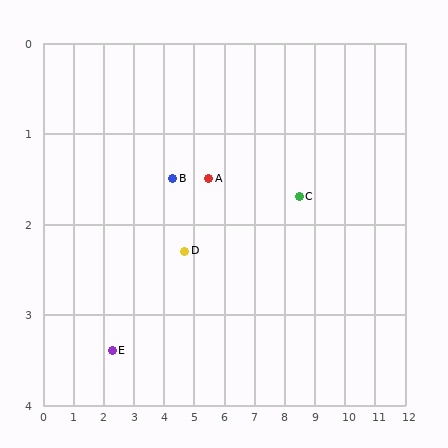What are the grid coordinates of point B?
Point B is at approximately (4.3, 1.5).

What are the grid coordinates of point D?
Point D is at approximately (4.7, 2.3).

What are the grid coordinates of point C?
Point C is at approximately (8.5, 1.7).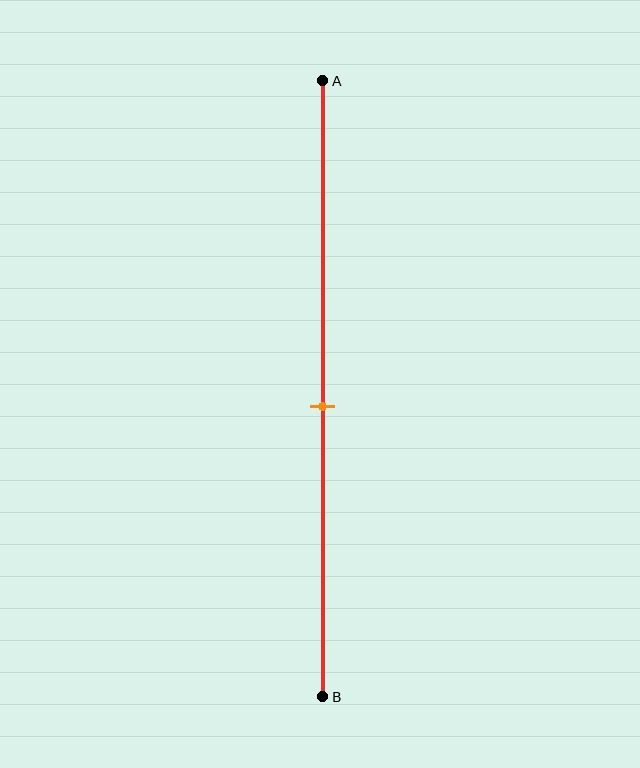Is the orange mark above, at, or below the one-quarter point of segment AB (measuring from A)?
The orange mark is below the one-quarter point of segment AB.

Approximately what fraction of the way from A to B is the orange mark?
The orange mark is approximately 55% of the way from A to B.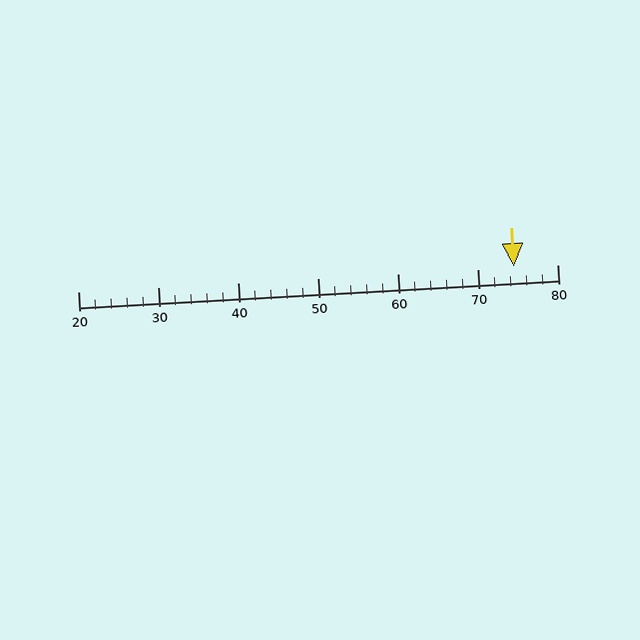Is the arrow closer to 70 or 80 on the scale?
The arrow is closer to 70.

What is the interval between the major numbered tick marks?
The major tick marks are spaced 10 units apart.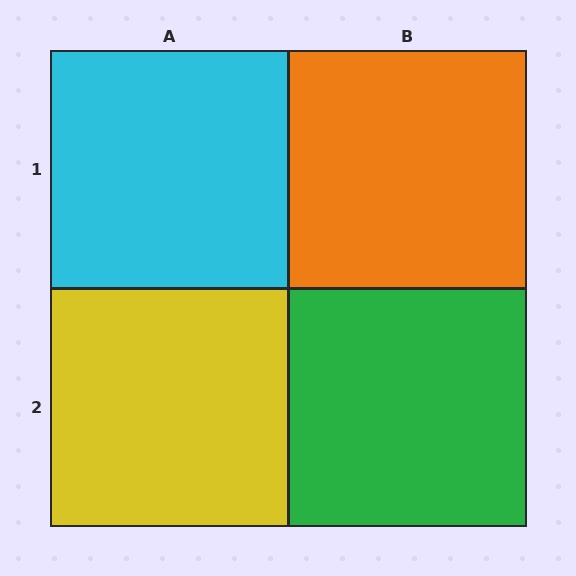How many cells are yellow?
1 cell is yellow.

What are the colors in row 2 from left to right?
Yellow, green.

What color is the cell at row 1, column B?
Orange.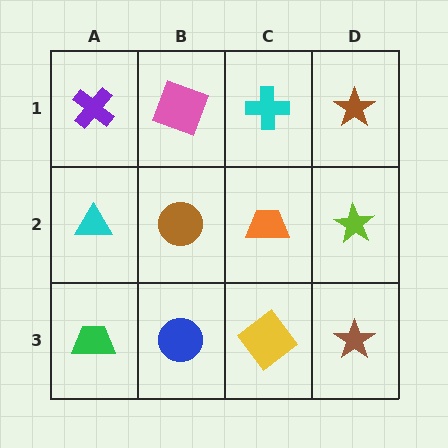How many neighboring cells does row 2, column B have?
4.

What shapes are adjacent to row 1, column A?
A cyan triangle (row 2, column A), a pink square (row 1, column B).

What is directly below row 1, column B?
A brown circle.